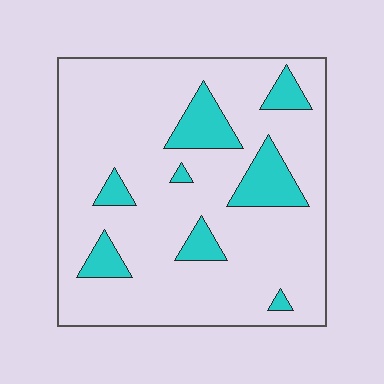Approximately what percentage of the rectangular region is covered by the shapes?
Approximately 15%.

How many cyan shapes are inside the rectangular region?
8.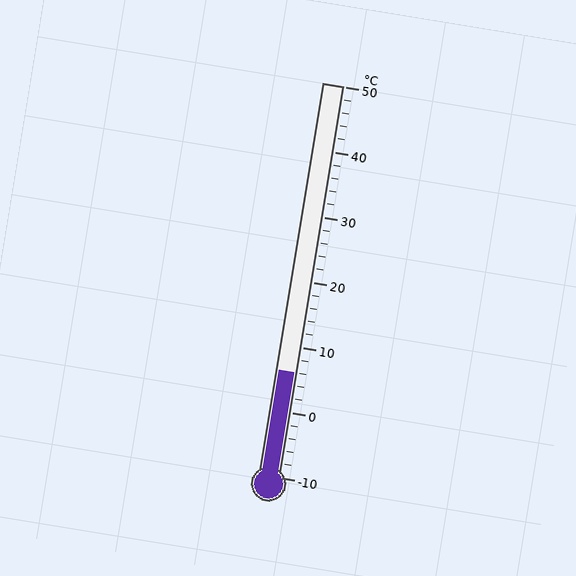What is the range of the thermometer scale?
The thermometer scale ranges from -10°C to 50°C.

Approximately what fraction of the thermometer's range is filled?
The thermometer is filled to approximately 25% of its range.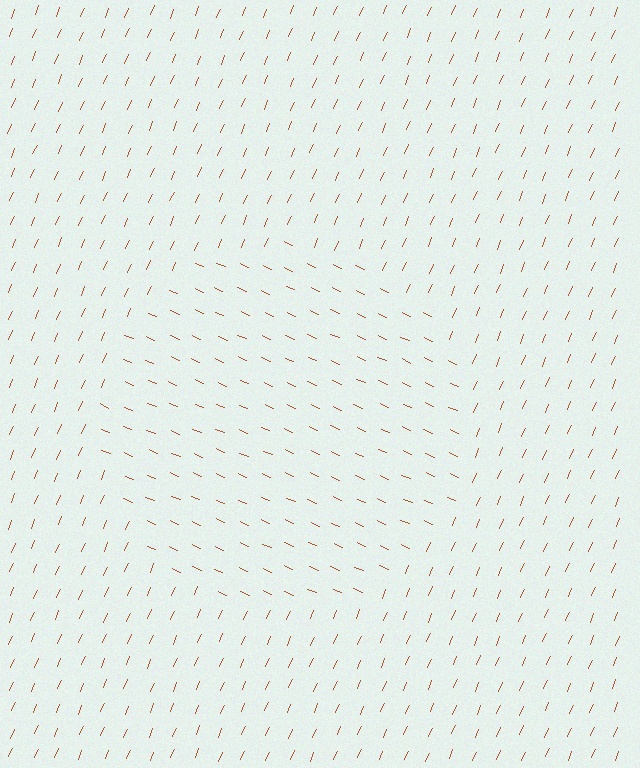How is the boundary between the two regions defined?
The boundary is defined purely by a change in line orientation (approximately 90 degrees difference). All lines are the same color and thickness.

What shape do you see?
I see a circle.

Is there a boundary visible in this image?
Yes, there is a texture boundary formed by a change in line orientation.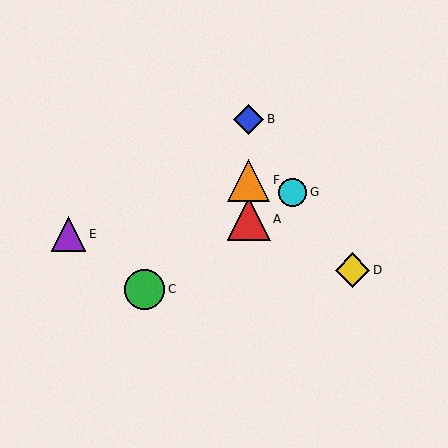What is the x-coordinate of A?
Object A is at x≈249.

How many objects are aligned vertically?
3 objects (A, B, F) are aligned vertically.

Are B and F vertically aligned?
Yes, both are at x≈249.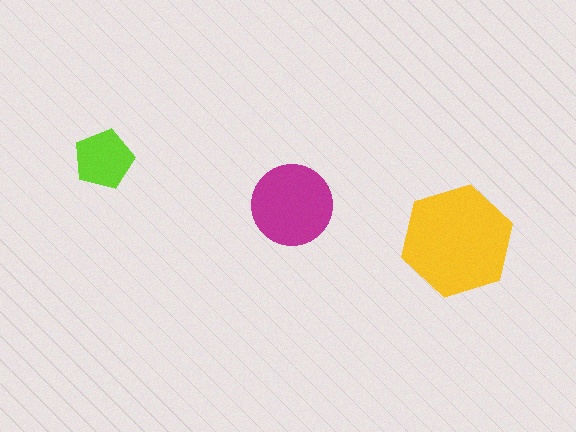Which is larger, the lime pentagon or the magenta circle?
The magenta circle.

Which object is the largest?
The yellow hexagon.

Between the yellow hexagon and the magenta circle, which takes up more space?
The yellow hexagon.